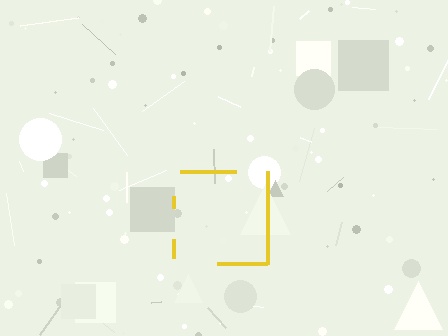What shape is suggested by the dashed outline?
The dashed outline suggests a square.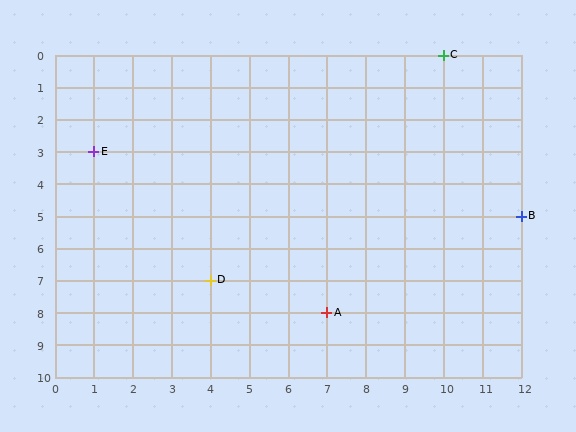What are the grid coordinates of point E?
Point E is at grid coordinates (1, 3).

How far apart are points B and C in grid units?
Points B and C are 2 columns and 5 rows apart (about 5.4 grid units diagonally).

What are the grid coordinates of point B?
Point B is at grid coordinates (12, 5).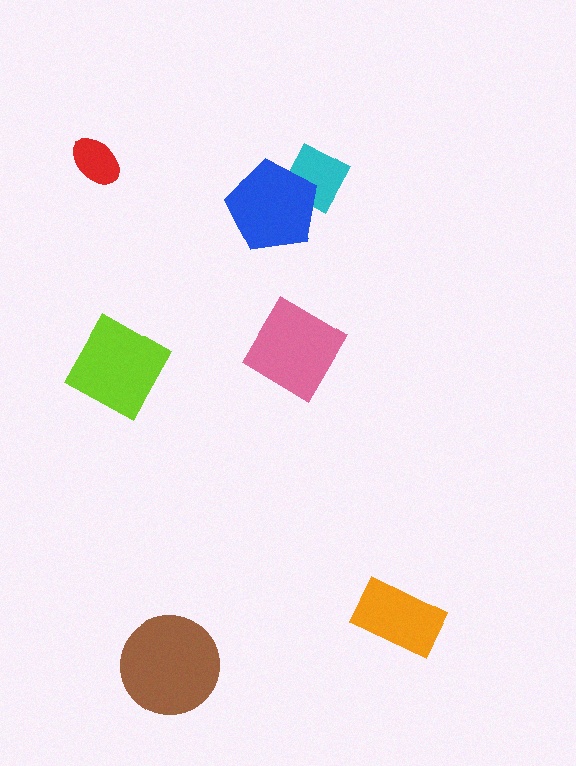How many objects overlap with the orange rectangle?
0 objects overlap with the orange rectangle.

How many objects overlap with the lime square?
0 objects overlap with the lime square.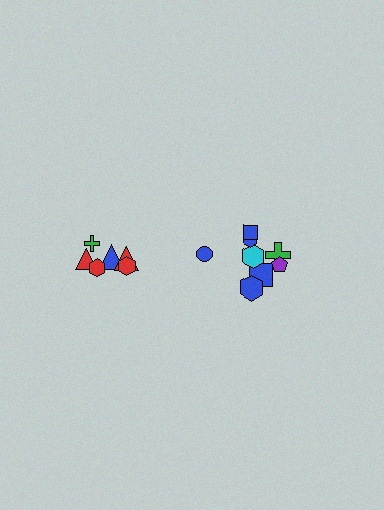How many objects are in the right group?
There are 8 objects.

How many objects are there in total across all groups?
There are 14 objects.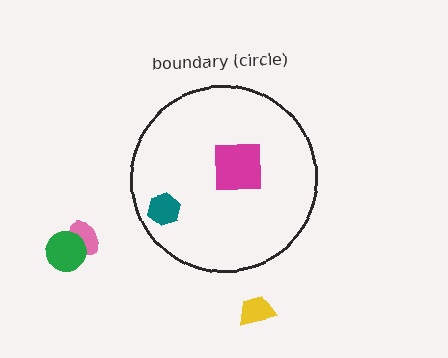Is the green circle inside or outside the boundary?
Outside.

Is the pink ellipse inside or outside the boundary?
Outside.